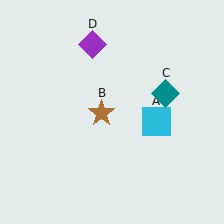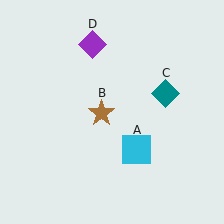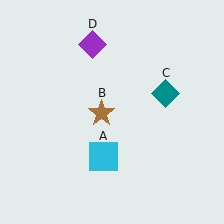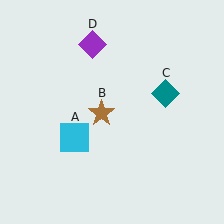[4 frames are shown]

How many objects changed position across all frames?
1 object changed position: cyan square (object A).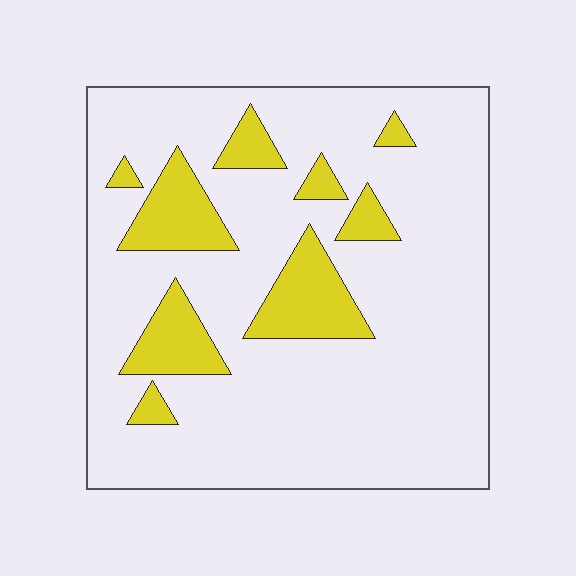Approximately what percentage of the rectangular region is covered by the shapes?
Approximately 20%.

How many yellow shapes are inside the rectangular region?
9.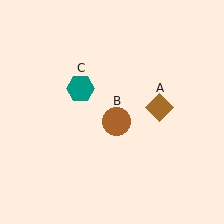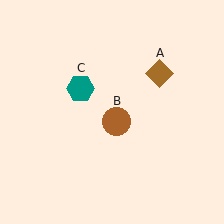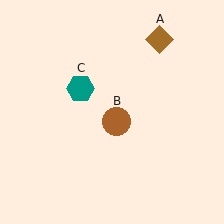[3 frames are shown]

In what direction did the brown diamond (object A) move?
The brown diamond (object A) moved up.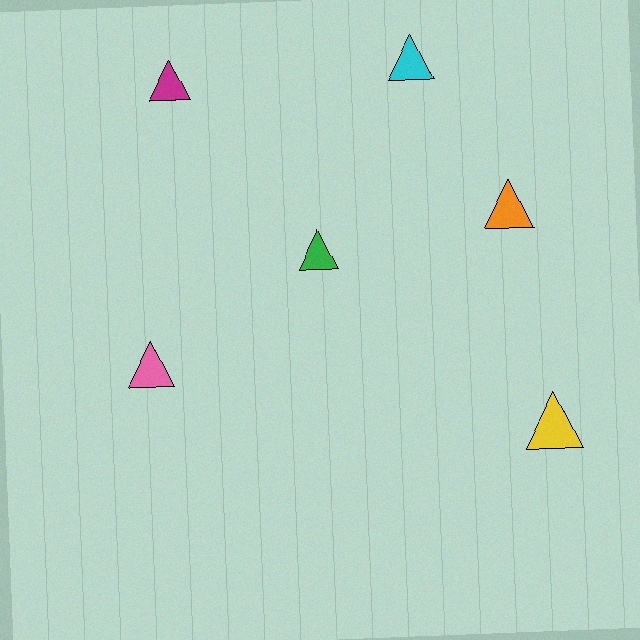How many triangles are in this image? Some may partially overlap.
There are 6 triangles.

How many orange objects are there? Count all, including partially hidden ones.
There is 1 orange object.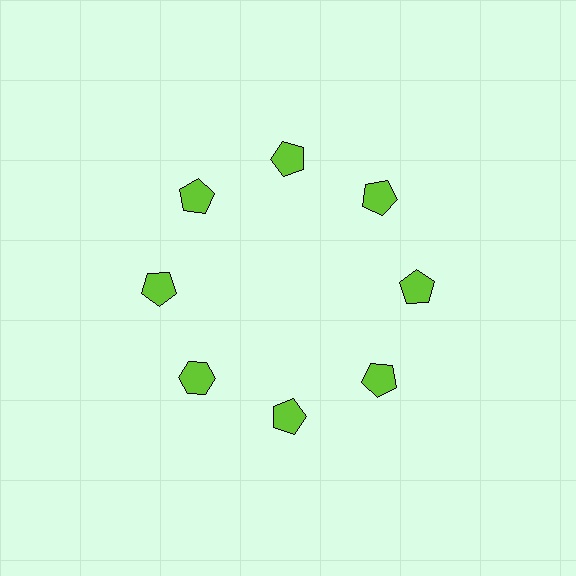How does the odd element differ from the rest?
It has a different shape: hexagon instead of pentagon.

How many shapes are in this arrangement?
There are 8 shapes arranged in a ring pattern.